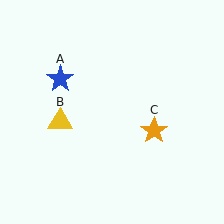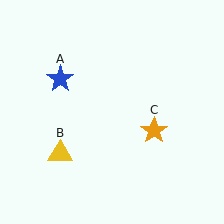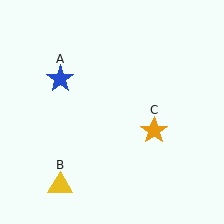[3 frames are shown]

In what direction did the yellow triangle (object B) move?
The yellow triangle (object B) moved down.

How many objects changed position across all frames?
1 object changed position: yellow triangle (object B).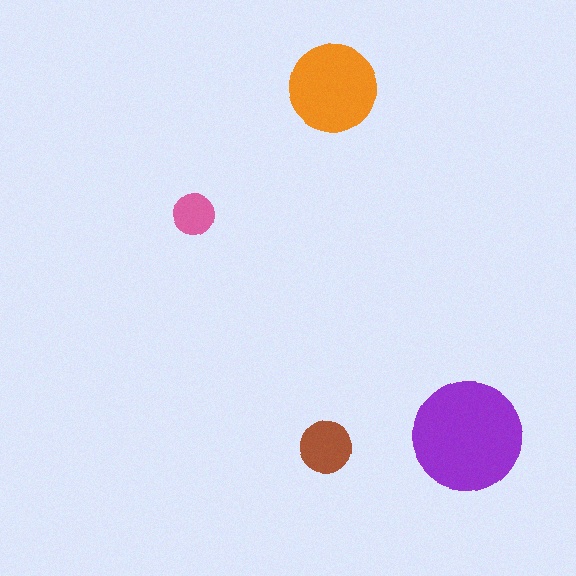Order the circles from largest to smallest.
the purple one, the orange one, the brown one, the pink one.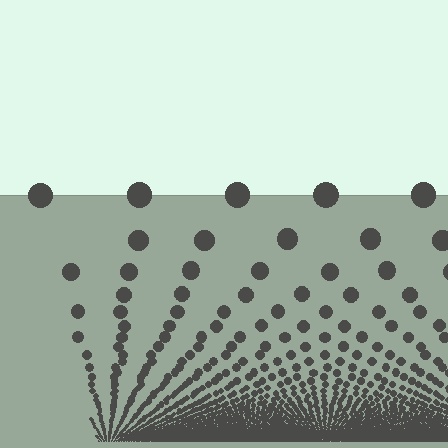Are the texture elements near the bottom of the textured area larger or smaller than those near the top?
Smaller. The gradient is inverted — elements near the bottom are smaller and denser.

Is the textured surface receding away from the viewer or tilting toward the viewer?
The surface appears to tilt toward the viewer. Texture elements get larger and sparser toward the top.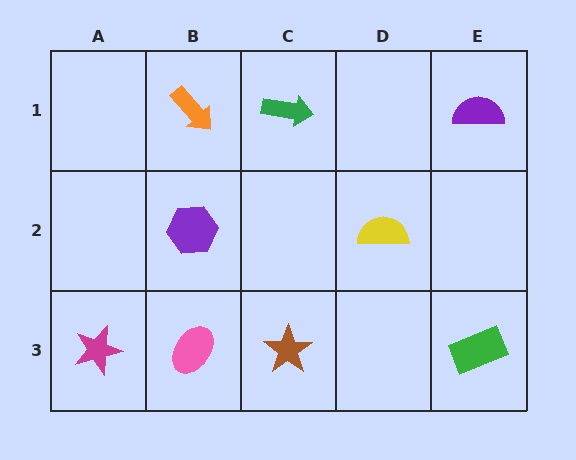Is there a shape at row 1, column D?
No, that cell is empty.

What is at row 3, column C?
A brown star.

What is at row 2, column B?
A purple hexagon.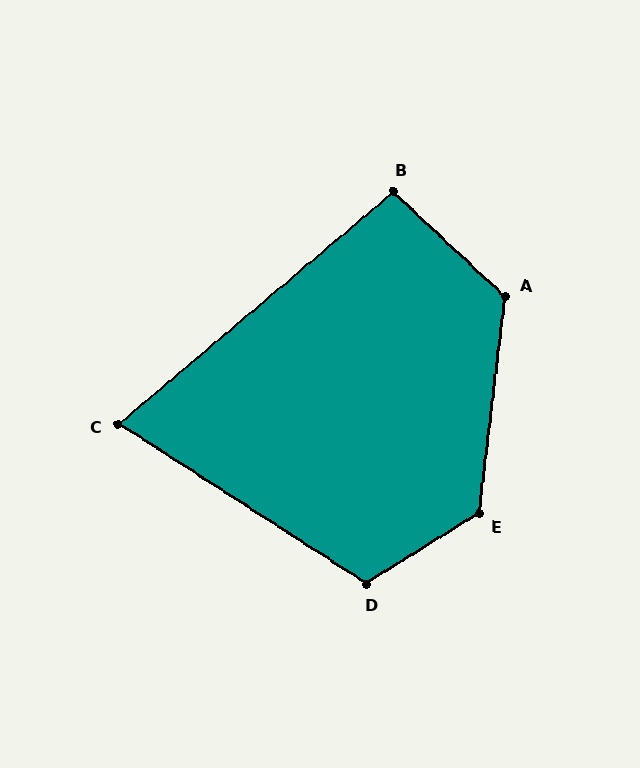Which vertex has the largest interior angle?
E, at approximately 129 degrees.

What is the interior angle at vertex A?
Approximately 126 degrees (obtuse).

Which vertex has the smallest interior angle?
C, at approximately 73 degrees.